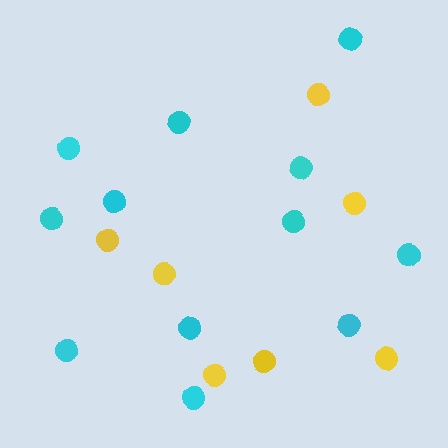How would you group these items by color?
There are 2 groups: one group of yellow circles (7) and one group of cyan circles (12).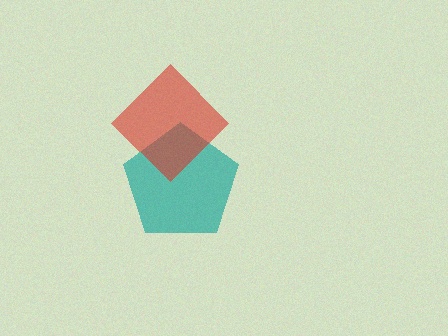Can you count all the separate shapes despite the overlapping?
Yes, there are 2 separate shapes.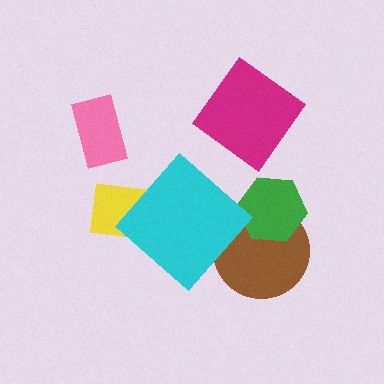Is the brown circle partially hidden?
Yes, it is partially covered by another shape.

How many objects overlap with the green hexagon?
1 object overlaps with the green hexagon.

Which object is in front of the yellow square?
The cyan diamond is in front of the yellow square.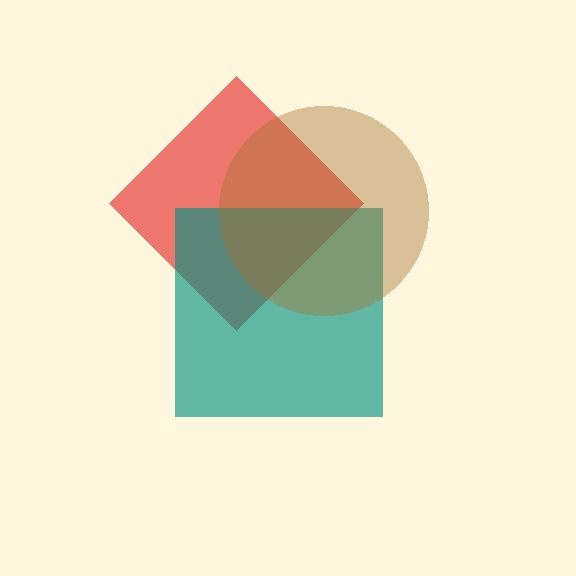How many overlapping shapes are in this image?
There are 3 overlapping shapes in the image.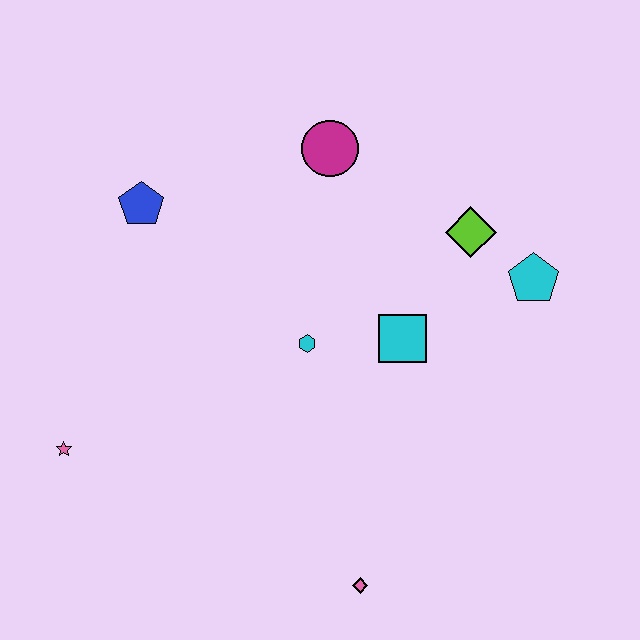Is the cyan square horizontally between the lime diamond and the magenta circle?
Yes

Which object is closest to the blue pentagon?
The magenta circle is closest to the blue pentagon.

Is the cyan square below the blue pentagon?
Yes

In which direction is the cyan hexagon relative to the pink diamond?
The cyan hexagon is above the pink diamond.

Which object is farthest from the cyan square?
The pink star is farthest from the cyan square.